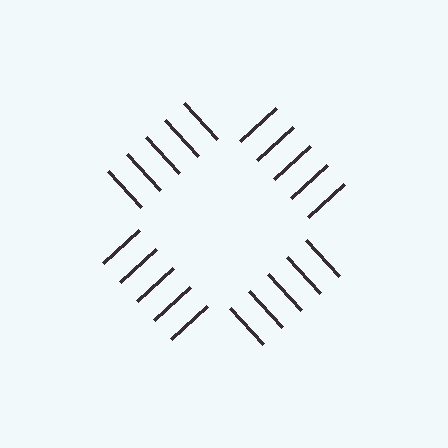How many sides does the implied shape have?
4 sides — the line-ends trace a square.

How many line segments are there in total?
20 — 5 along each of the 4 edges.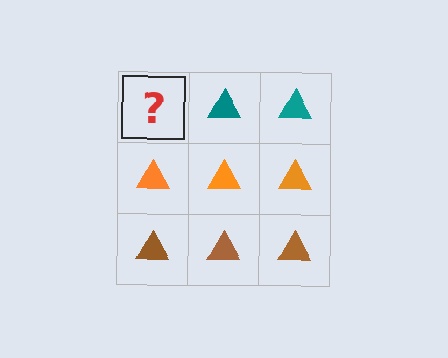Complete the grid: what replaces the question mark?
The question mark should be replaced with a teal triangle.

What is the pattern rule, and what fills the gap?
The rule is that each row has a consistent color. The gap should be filled with a teal triangle.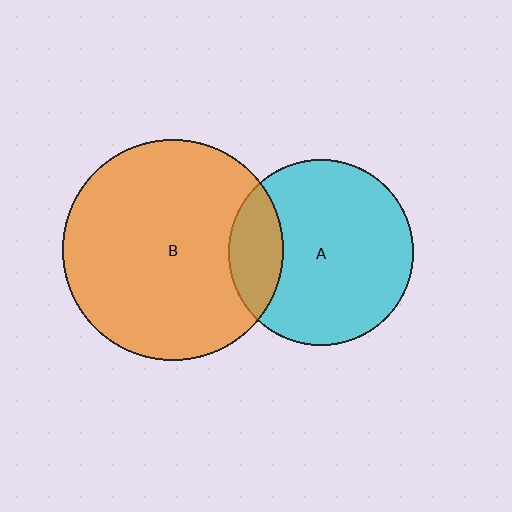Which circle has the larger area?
Circle B (orange).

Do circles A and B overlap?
Yes.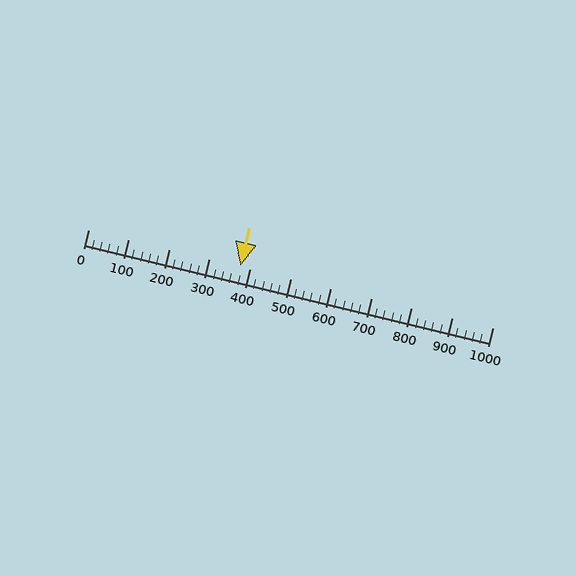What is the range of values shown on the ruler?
The ruler shows values from 0 to 1000.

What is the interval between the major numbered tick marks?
The major tick marks are spaced 100 units apart.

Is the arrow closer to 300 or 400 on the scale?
The arrow is closer to 400.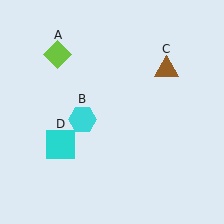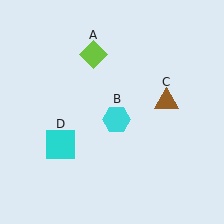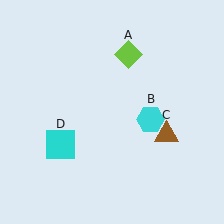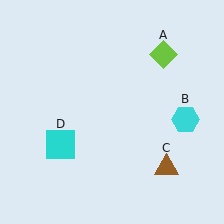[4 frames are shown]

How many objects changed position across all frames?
3 objects changed position: lime diamond (object A), cyan hexagon (object B), brown triangle (object C).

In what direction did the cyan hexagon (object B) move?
The cyan hexagon (object B) moved right.